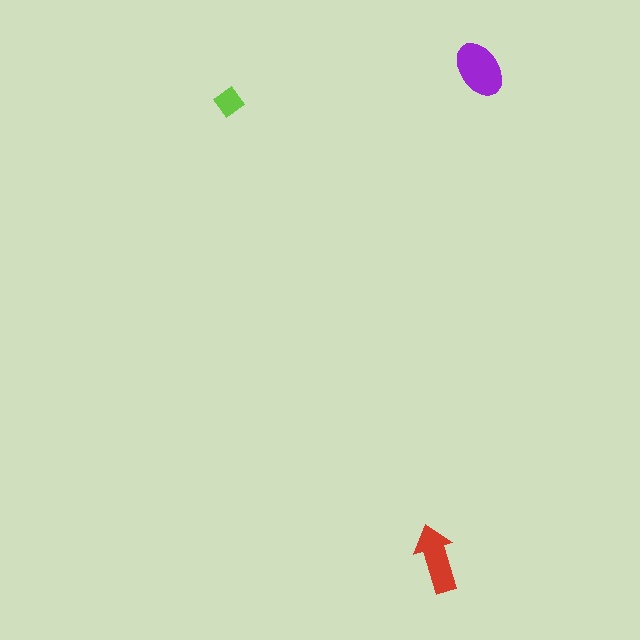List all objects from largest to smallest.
The purple ellipse, the red arrow, the lime diamond.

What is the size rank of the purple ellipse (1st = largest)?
1st.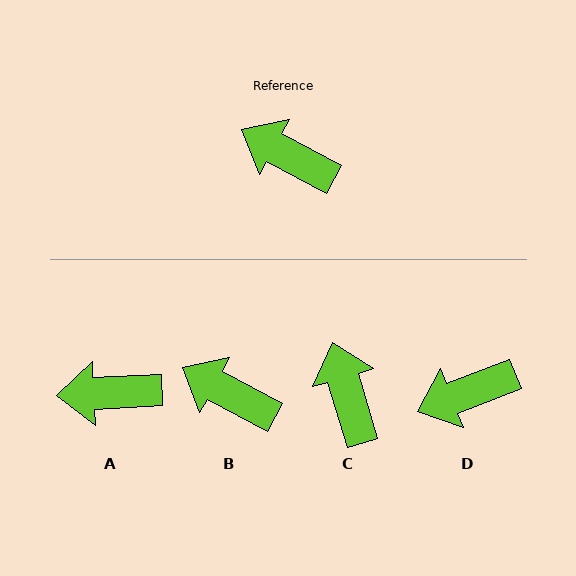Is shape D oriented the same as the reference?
No, it is off by about 50 degrees.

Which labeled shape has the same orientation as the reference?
B.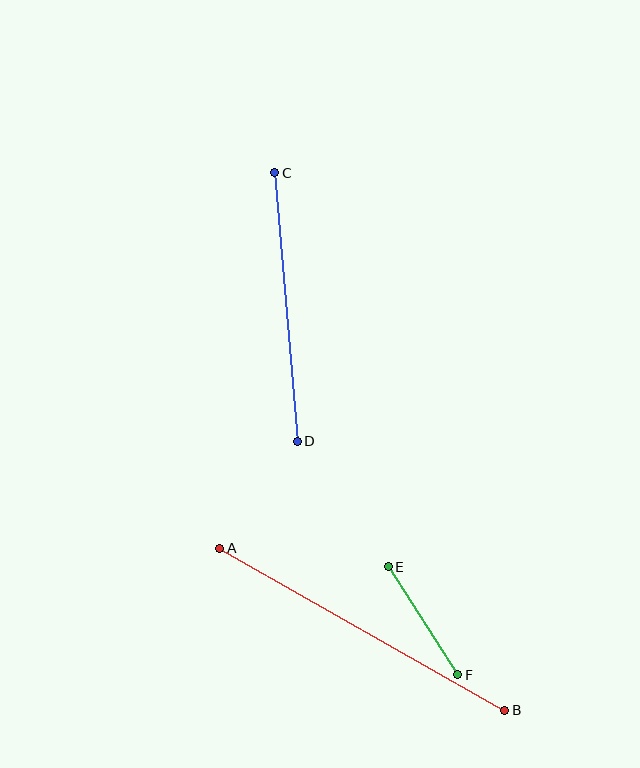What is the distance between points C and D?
The distance is approximately 270 pixels.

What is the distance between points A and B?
The distance is approximately 328 pixels.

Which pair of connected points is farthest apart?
Points A and B are farthest apart.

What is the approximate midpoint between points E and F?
The midpoint is at approximately (423, 621) pixels.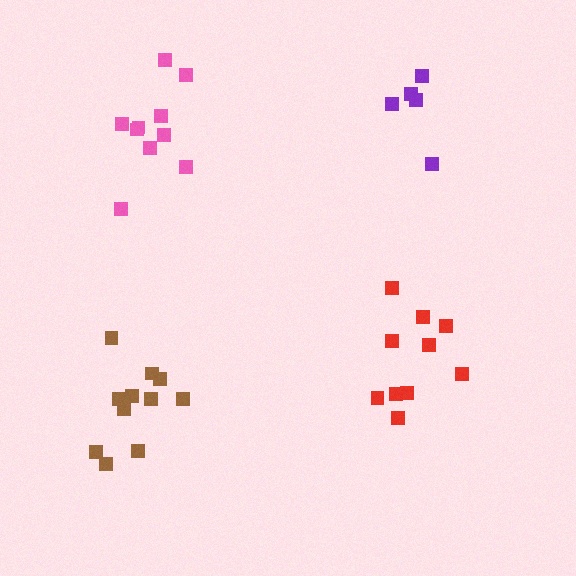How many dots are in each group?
Group 1: 11 dots, Group 2: 10 dots, Group 3: 5 dots, Group 4: 10 dots (36 total).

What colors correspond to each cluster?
The clusters are colored: brown, red, purple, pink.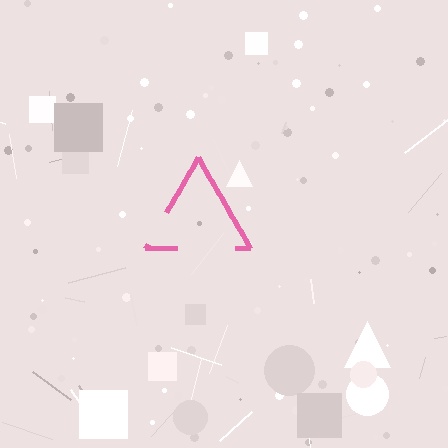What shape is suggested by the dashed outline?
The dashed outline suggests a triangle.